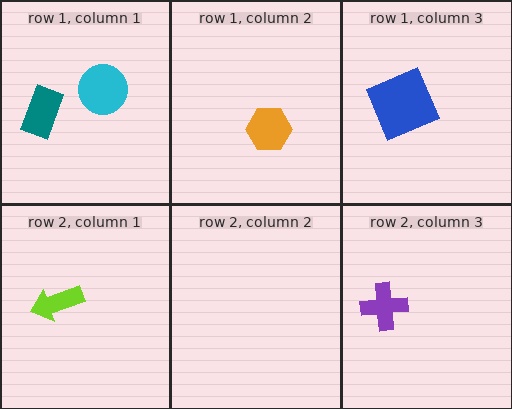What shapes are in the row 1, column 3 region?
The blue square.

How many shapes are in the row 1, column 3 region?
1.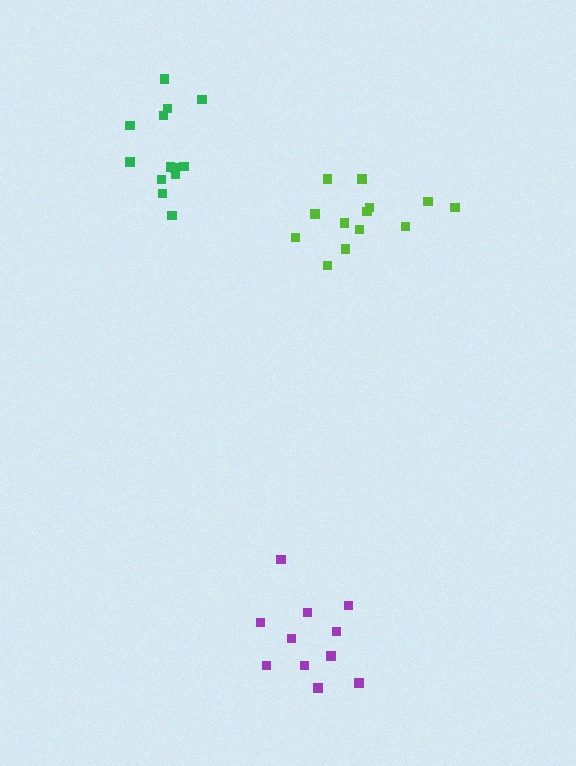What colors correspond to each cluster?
The clusters are colored: lime, purple, green.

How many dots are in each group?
Group 1: 13 dots, Group 2: 11 dots, Group 3: 13 dots (37 total).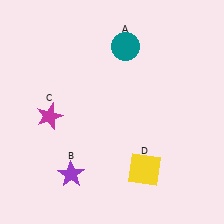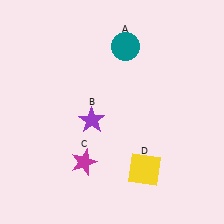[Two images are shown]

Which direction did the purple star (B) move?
The purple star (B) moved up.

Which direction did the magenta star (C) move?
The magenta star (C) moved down.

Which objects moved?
The objects that moved are: the purple star (B), the magenta star (C).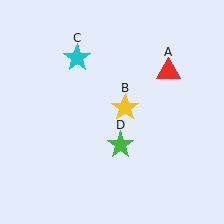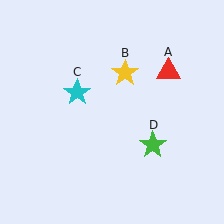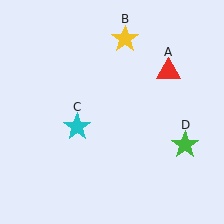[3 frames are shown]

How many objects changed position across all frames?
3 objects changed position: yellow star (object B), cyan star (object C), green star (object D).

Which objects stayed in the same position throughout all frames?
Red triangle (object A) remained stationary.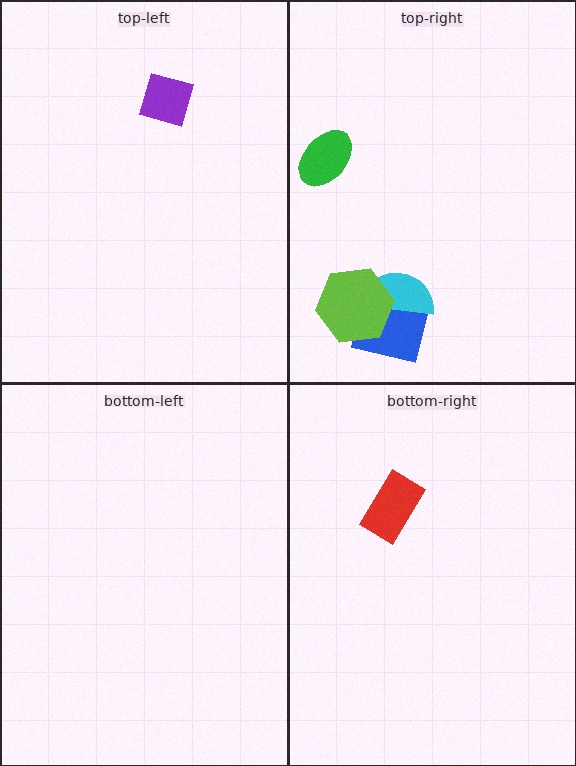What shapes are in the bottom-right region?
The red rectangle.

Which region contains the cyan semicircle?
The top-right region.